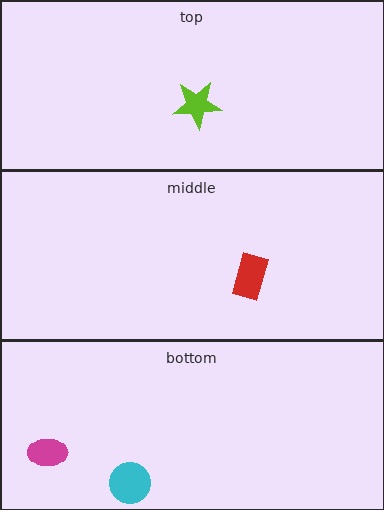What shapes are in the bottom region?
The cyan circle, the magenta ellipse.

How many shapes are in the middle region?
1.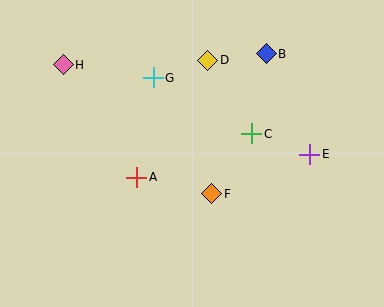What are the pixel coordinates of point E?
Point E is at (310, 154).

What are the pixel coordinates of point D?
Point D is at (208, 60).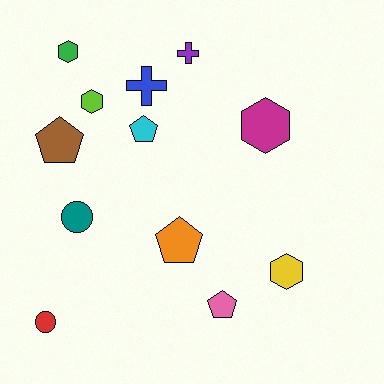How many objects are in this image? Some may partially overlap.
There are 12 objects.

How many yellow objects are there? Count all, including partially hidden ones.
There is 1 yellow object.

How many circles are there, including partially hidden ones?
There are 2 circles.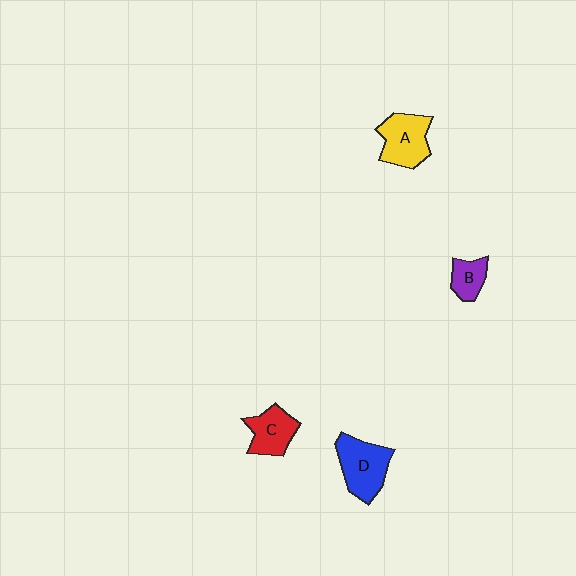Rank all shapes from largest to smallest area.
From largest to smallest: D (blue), A (yellow), C (red), B (purple).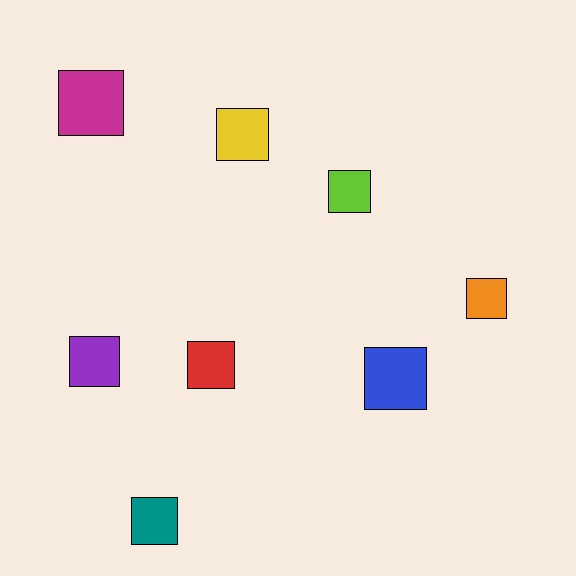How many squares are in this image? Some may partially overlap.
There are 8 squares.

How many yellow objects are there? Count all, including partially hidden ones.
There is 1 yellow object.